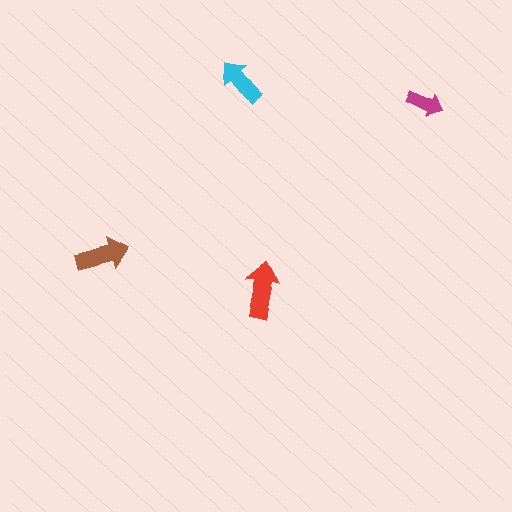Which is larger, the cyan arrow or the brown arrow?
The brown one.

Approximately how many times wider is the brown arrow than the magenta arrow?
About 1.5 times wider.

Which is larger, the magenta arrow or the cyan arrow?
The cyan one.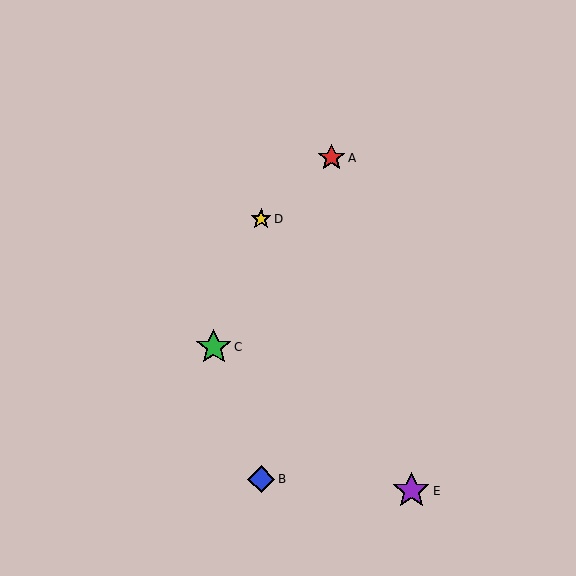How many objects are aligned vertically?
2 objects (B, D) are aligned vertically.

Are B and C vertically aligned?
No, B is at x≈261 and C is at x≈214.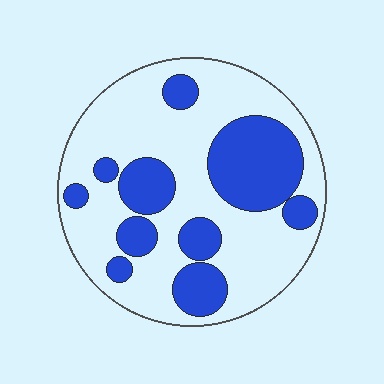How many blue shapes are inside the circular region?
10.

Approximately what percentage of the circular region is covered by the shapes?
Approximately 35%.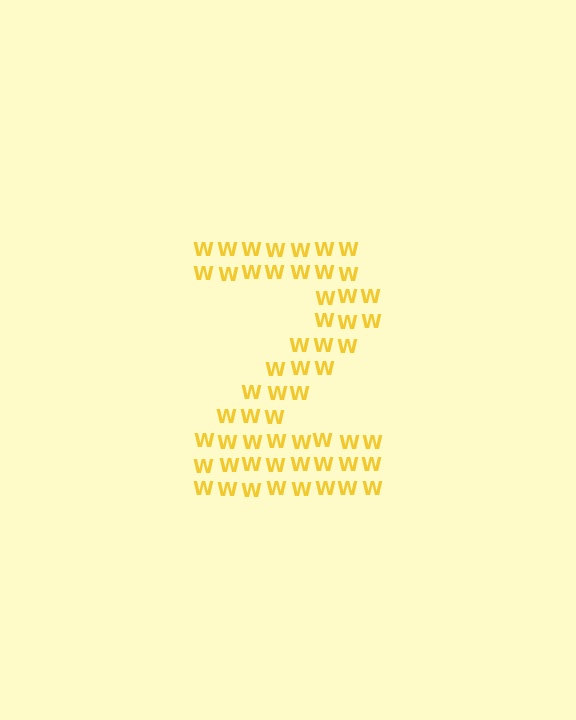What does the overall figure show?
The overall figure shows the digit 2.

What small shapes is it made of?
It is made of small letter W's.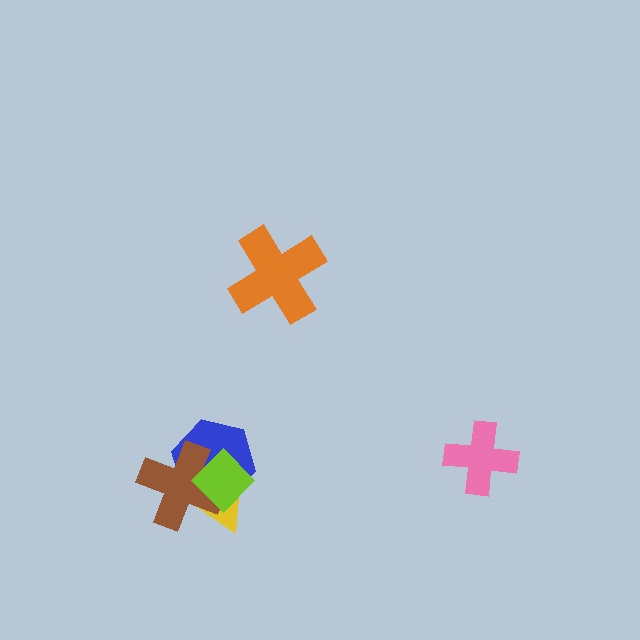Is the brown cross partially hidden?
Yes, it is partially covered by another shape.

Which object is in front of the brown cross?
The lime diamond is in front of the brown cross.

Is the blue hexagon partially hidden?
Yes, it is partially covered by another shape.